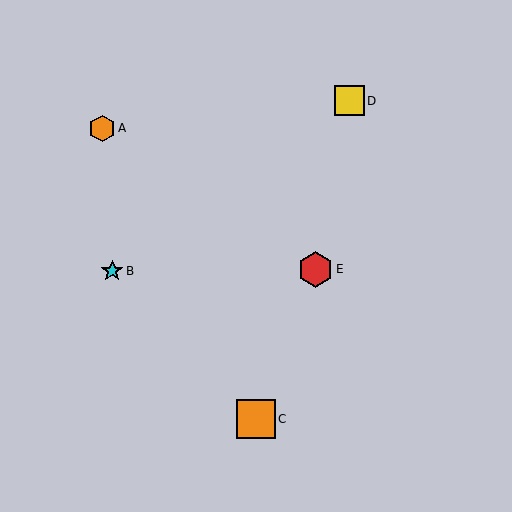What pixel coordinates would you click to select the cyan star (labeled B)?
Click at (112, 271) to select the cyan star B.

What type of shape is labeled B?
Shape B is a cyan star.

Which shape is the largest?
The orange square (labeled C) is the largest.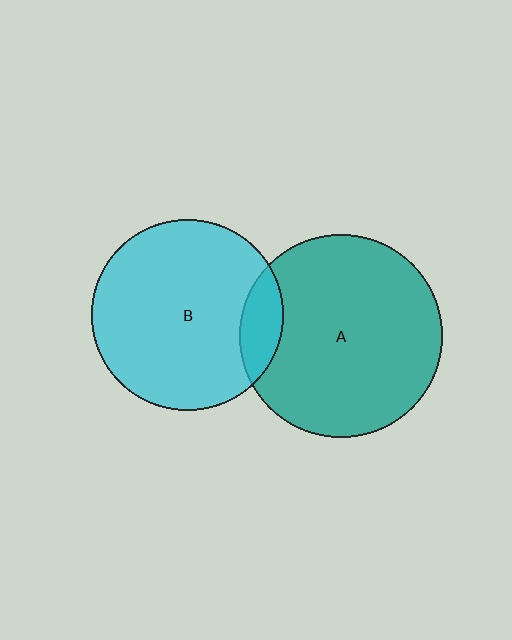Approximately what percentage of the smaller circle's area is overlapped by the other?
Approximately 10%.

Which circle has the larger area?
Circle A (teal).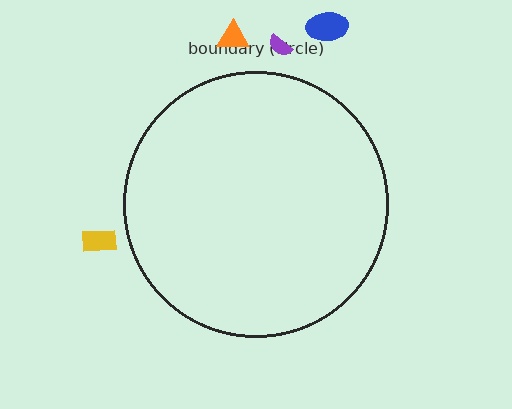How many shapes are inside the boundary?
0 inside, 4 outside.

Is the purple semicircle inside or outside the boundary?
Outside.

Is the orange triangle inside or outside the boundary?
Outside.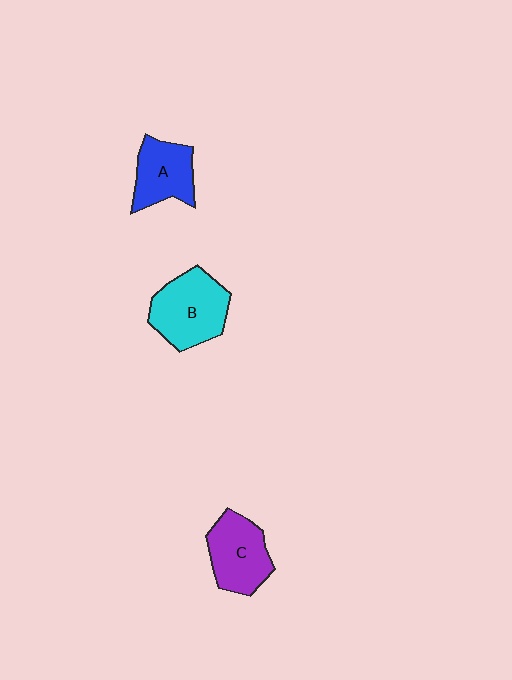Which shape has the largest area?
Shape B (cyan).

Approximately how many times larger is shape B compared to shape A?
Approximately 1.3 times.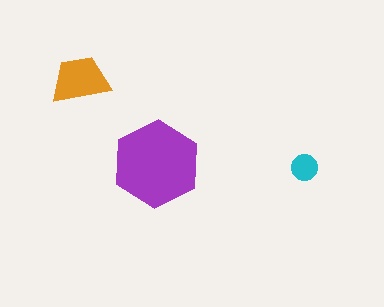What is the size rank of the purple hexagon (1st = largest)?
1st.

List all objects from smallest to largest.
The cyan circle, the orange trapezoid, the purple hexagon.